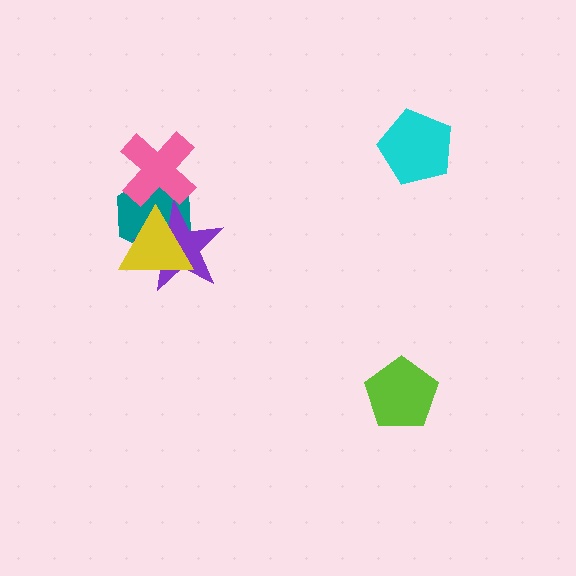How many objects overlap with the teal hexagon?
3 objects overlap with the teal hexagon.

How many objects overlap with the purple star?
2 objects overlap with the purple star.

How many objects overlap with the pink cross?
1 object overlaps with the pink cross.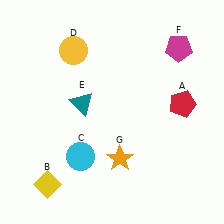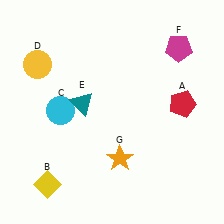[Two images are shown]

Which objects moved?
The objects that moved are: the cyan circle (C), the yellow circle (D).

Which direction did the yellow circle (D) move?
The yellow circle (D) moved left.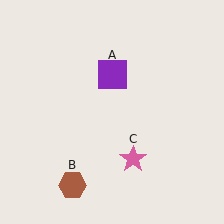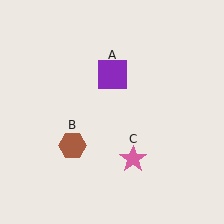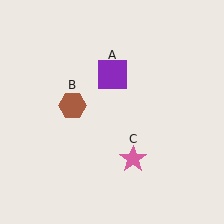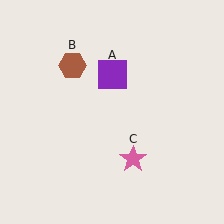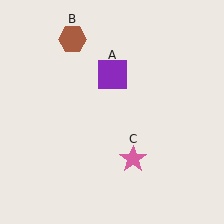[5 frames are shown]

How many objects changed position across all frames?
1 object changed position: brown hexagon (object B).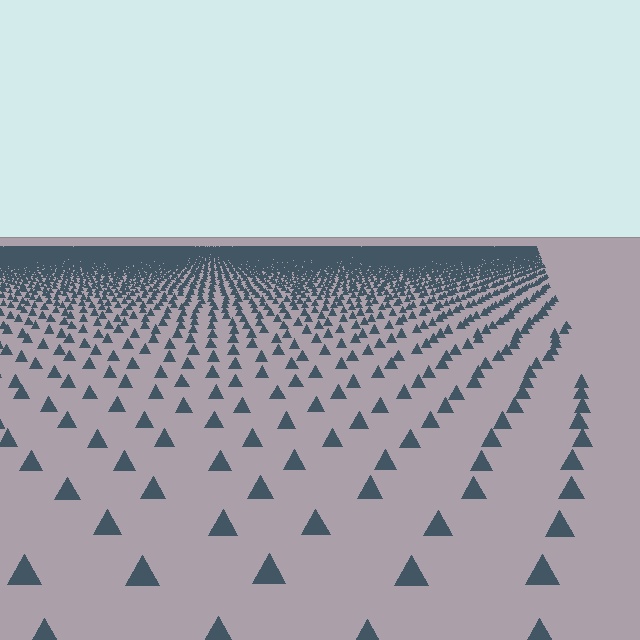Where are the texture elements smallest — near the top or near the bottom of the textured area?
Near the top.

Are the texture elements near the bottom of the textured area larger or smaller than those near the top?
Larger. Near the bottom, elements are closer to the viewer and appear at a bigger on-screen size.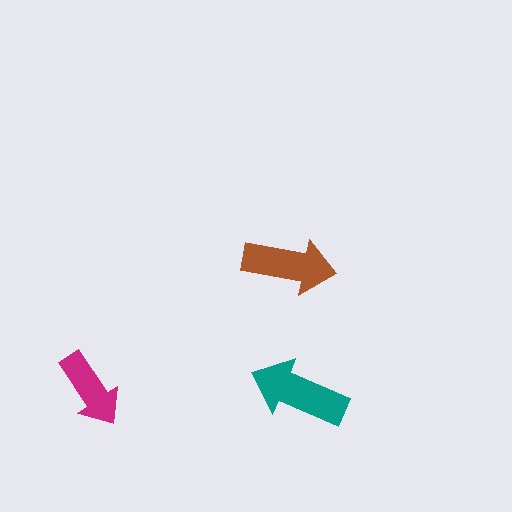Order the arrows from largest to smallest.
the teal one, the brown one, the magenta one.